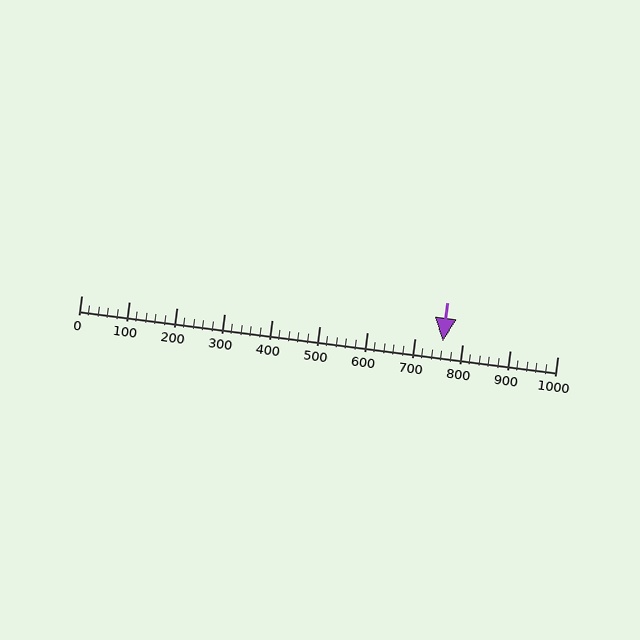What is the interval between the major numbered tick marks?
The major tick marks are spaced 100 units apart.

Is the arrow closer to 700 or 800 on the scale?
The arrow is closer to 800.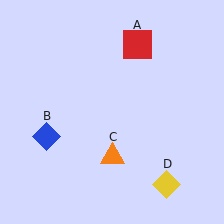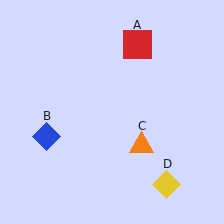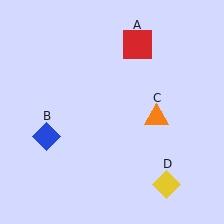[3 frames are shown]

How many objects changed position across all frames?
1 object changed position: orange triangle (object C).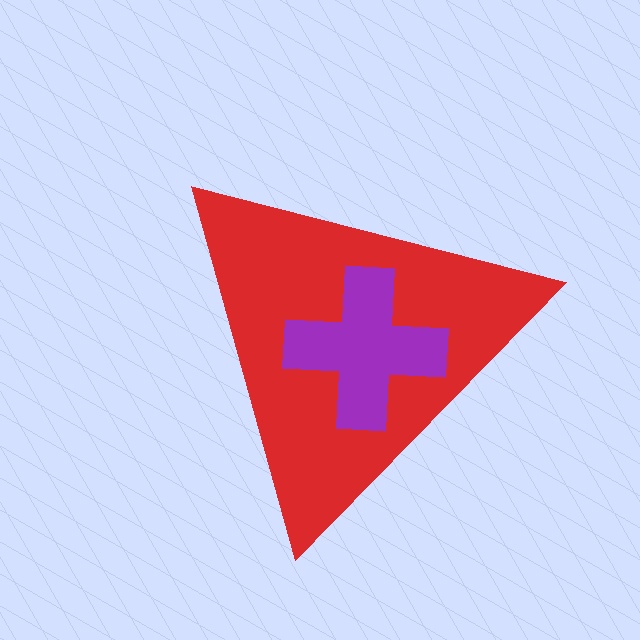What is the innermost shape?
The purple cross.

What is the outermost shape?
The red triangle.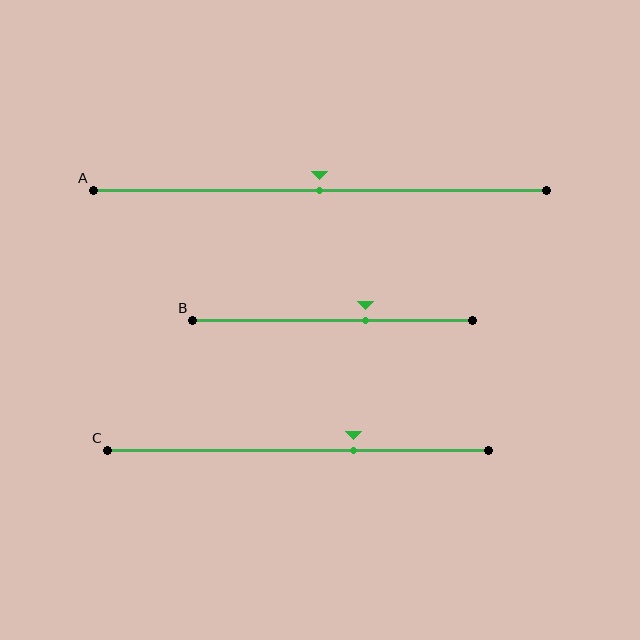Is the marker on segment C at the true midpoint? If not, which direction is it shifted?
No, the marker on segment C is shifted to the right by about 15% of the segment length.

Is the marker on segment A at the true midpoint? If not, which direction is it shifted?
Yes, the marker on segment A is at the true midpoint.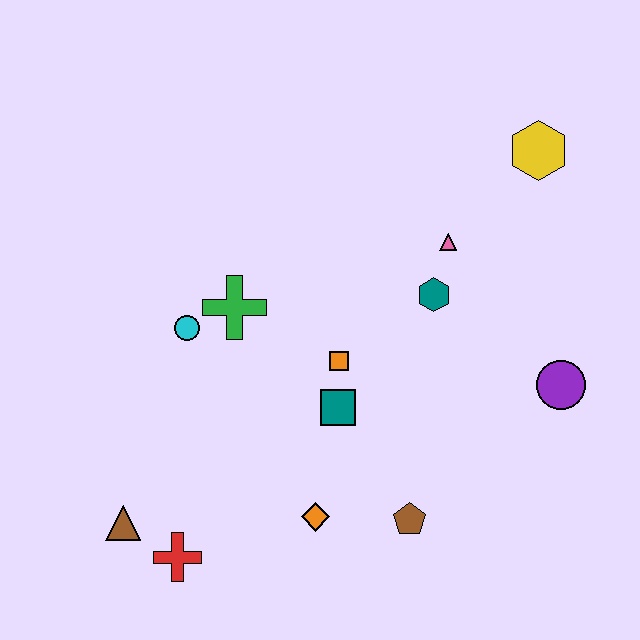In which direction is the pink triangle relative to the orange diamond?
The pink triangle is above the orange diamond.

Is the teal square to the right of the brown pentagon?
No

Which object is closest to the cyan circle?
The green cross is closest to the cyan circle.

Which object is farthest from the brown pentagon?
The yellow hexagon is farthest from the brown pentagon.